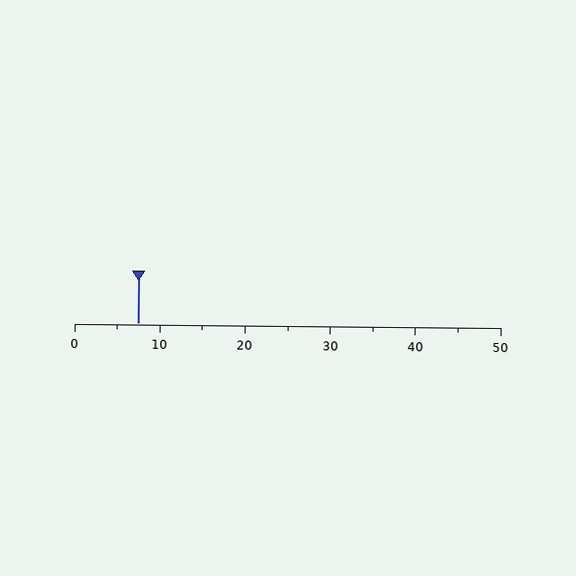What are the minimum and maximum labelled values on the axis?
The axis runs from 0 to 50.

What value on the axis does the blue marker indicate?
The marker indicates approximately 7.5.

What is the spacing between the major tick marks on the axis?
The major ticks are spaced 10 apart.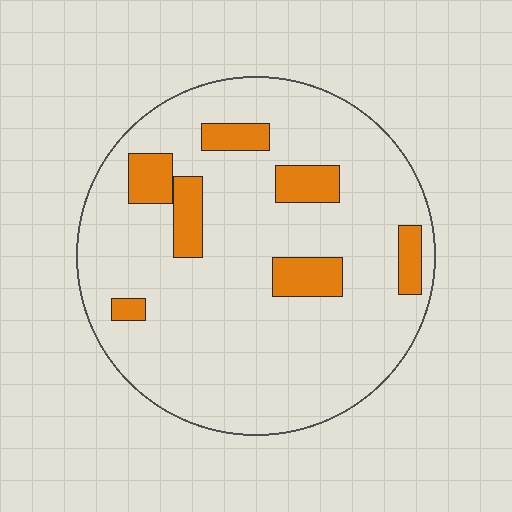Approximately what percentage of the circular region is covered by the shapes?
Approximately 15%.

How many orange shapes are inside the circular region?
7.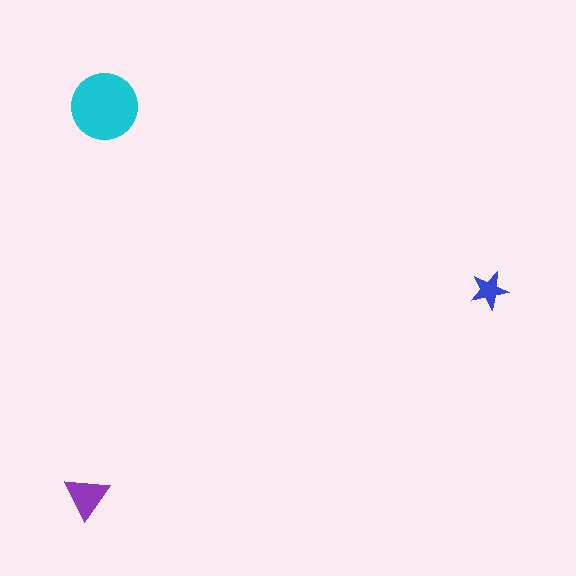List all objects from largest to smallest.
The cyan circle, the purple triangle, the blue star.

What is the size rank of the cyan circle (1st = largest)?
1st.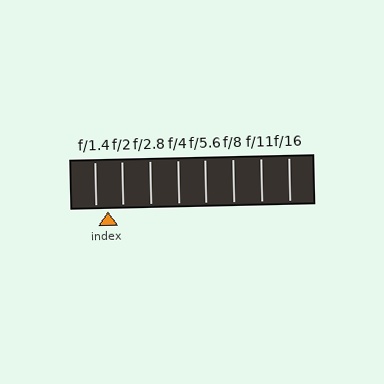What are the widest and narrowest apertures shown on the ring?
The widest aperture shown is f/1.4 and the narrowest is f/16.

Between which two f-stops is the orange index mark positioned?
The index mark is between f/1.4 and f/2.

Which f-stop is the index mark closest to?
The index mark is closest to f/1.4.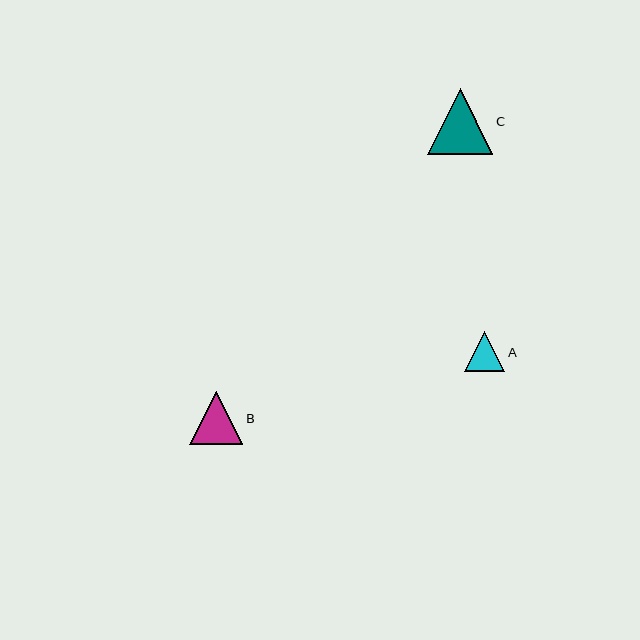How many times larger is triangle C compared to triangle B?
Triangle C is approximately 1.2 times the size of triangle B.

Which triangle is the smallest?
Triangle A is the smallest with a size of approximately 40 pixels.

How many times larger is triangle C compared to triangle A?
Triangle C is approximately 1.6 times the size of triangle A.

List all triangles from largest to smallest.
From largest to smallest: C, B, A.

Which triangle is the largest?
Triangle C is the largest with a size of approximately 65 pixels.